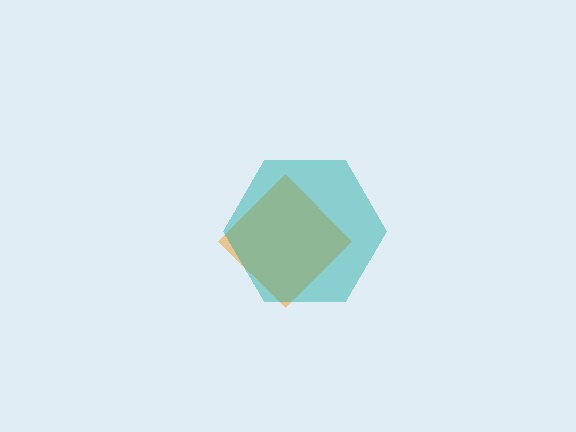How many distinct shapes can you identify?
There are 2 distinct shapes: an orange diamond, a teal hexagon.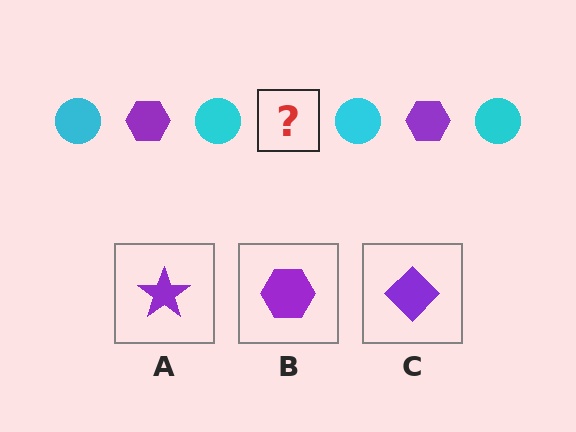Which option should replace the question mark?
Option B.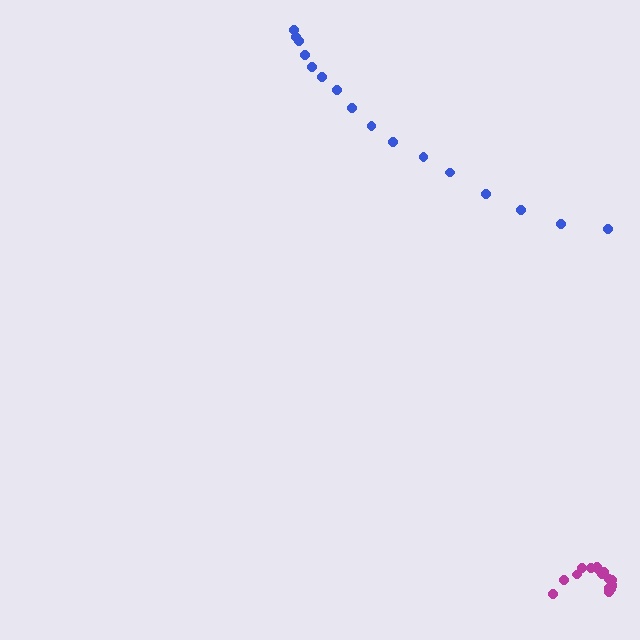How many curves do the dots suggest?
There are 2 distinct paths.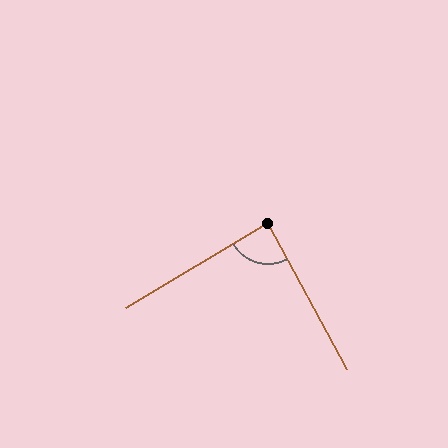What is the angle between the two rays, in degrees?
Approximately 88 degrees.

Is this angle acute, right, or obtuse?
It is approximately a right angle.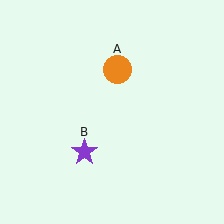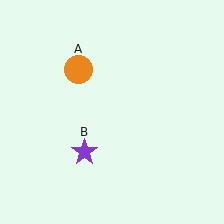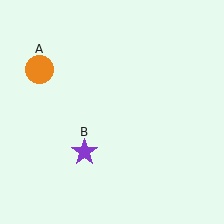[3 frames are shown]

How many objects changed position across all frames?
1 object changed position: orange circle (object A).